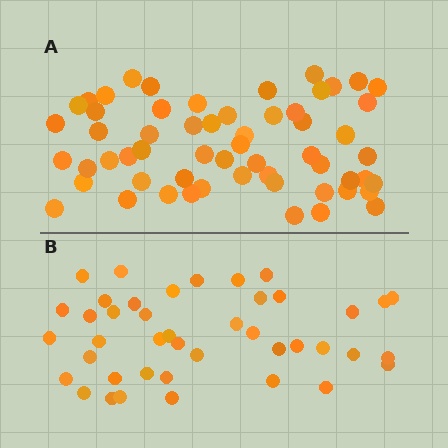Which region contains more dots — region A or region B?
Region A (the top region) has more dots.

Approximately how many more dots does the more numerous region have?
Region A has approximately 15 more dots than region B.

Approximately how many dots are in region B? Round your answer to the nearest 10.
About 40 dots. (The exact count is 42, which rounds to 40.)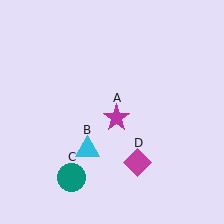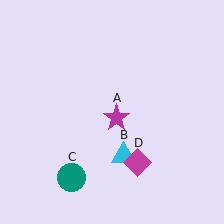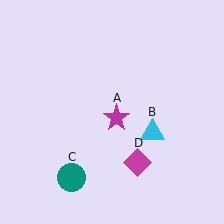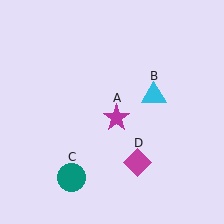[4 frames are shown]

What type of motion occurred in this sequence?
The cyan triangle (object B) rotated counterclockwise around the center of the scene.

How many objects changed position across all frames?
1 object changed position: cyan triangle (object B).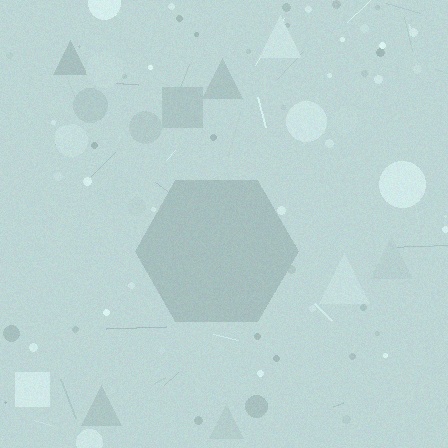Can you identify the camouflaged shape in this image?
The camouflaged shape is a hexagon.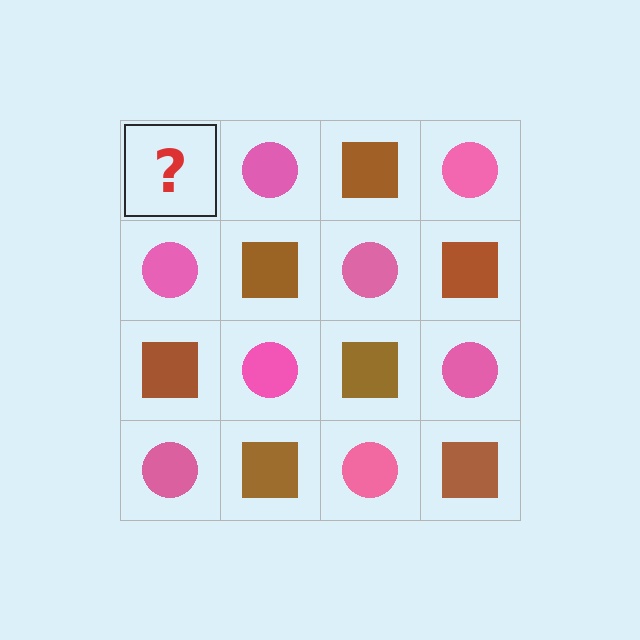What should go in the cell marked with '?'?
The missing cell should contain a brown square.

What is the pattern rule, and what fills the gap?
The rule is that it alternates brown square and pink circle in a checkerboard pattern. The gap should be filled with a brown square.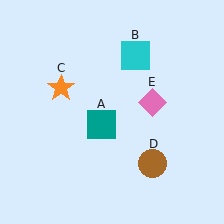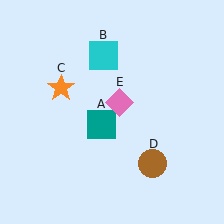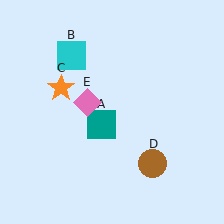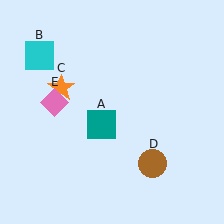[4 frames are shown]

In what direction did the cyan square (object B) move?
The cyan square (object B) moved left.